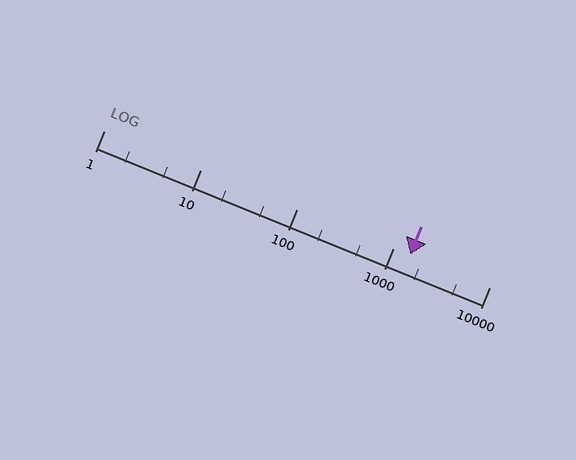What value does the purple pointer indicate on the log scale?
The pointer indicates approximately 1500.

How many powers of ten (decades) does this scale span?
The scale spans 4 decades, from 1 to 10000.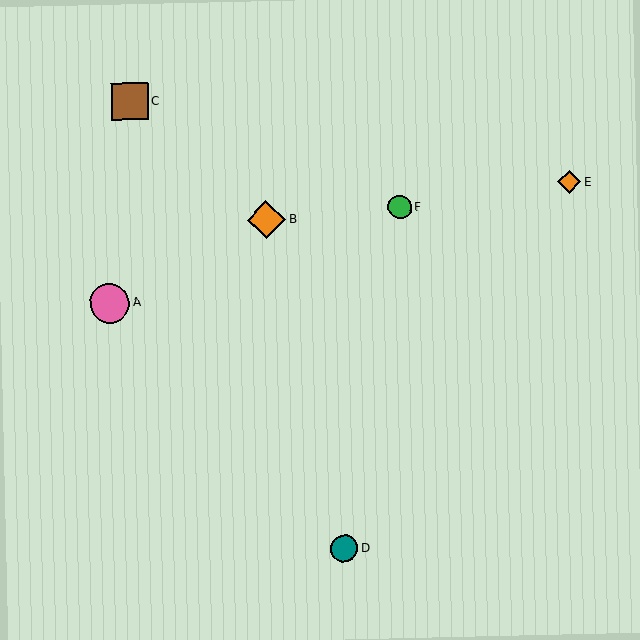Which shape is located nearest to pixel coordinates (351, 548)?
The teal circle (labeled D) at (344, 549) is nearest to that location.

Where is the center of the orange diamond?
The center of the orange diamond is at (266, 219).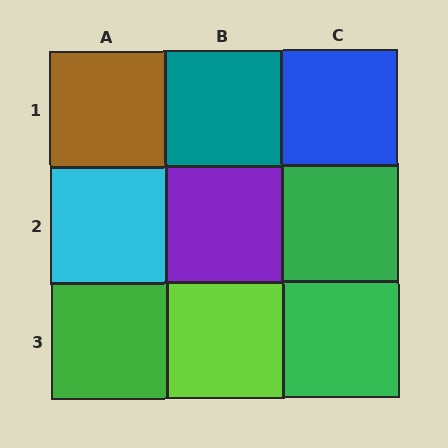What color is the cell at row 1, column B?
Teal.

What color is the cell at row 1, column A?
Brown.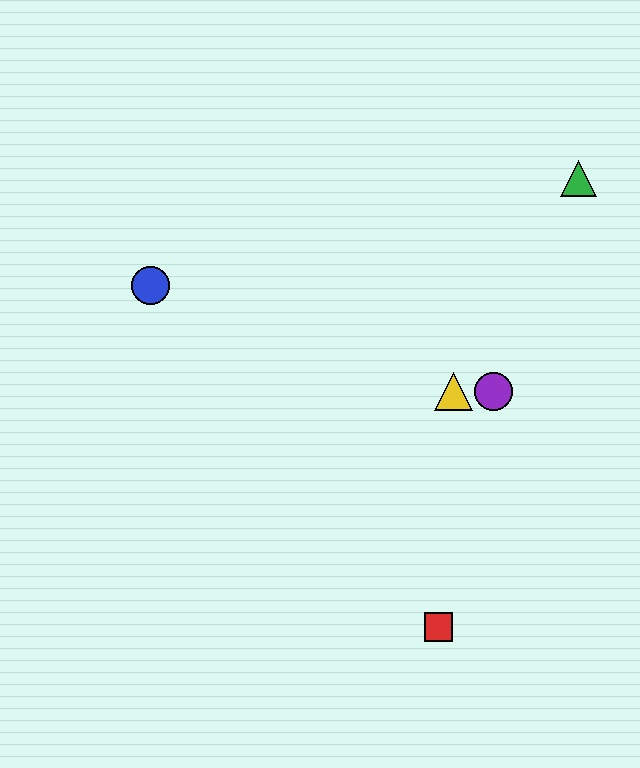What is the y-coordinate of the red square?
The red square is at y≈627.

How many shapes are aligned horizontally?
2 shapes (the yellow triangle, the purple circle) are aligned horizontally.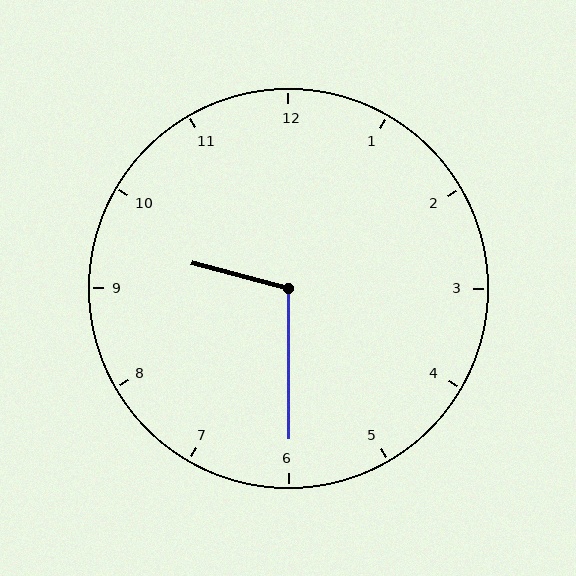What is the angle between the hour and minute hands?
Approximately 105 degrees.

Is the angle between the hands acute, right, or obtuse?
It is obtuse.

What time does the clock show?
9:30.